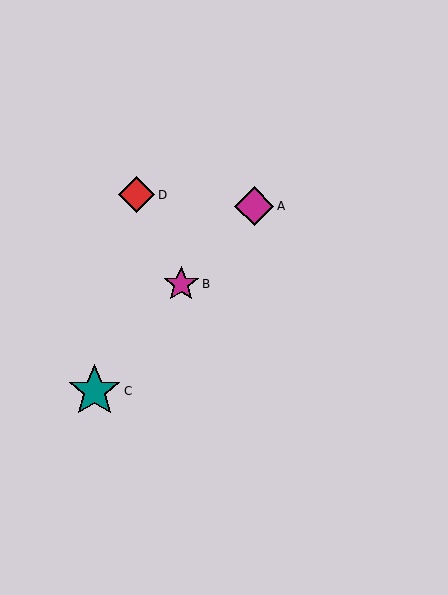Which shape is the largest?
The teal star (labeled C) is the largest.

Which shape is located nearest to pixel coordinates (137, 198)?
The red diamond (labeled D) at (137, 195) is nearest to that location.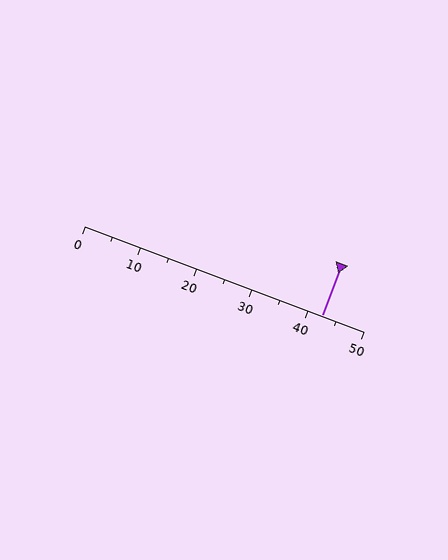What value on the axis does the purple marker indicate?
The marker indicates approximately 42.5.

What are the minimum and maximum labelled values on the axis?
The axis runs from 0 to 50.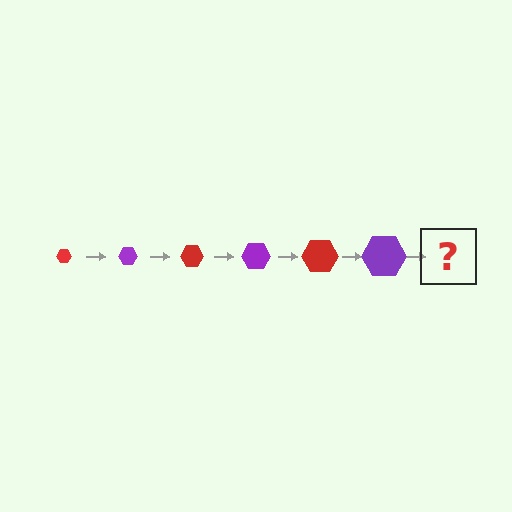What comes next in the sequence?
The next element should be a red hexagon, larger than the previous one.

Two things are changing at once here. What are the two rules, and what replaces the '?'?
The two rules are that the hexagon grows larger each step and the color cycles through red and purple. The '?' should be a red hexagon, larger than the previous one.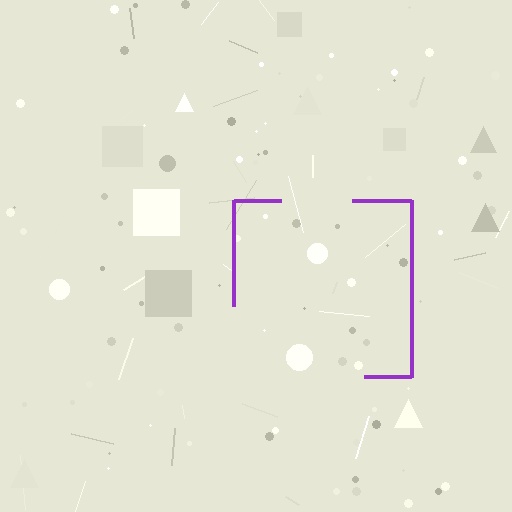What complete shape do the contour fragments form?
The contour fragments form a square.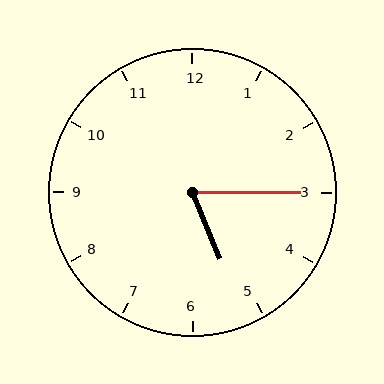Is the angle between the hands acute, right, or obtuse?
It is acute.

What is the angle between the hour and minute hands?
Approximately 68 degrees.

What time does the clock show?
5:15.